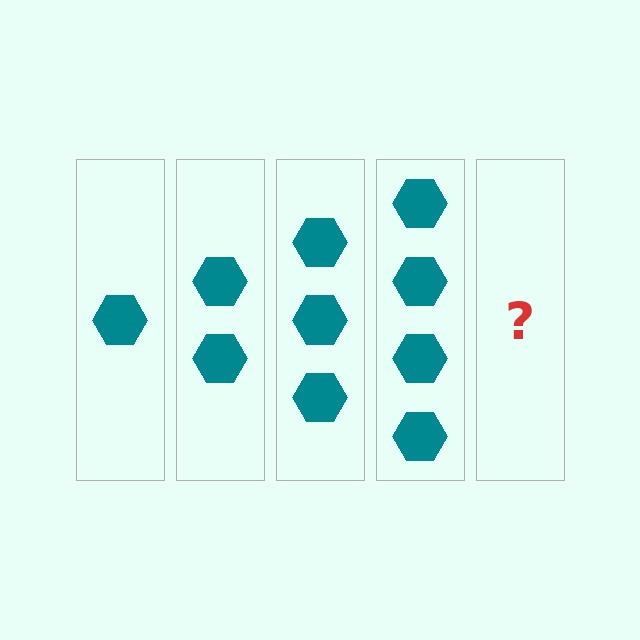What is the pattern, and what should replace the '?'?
The pattern is that each step adds one more hexagon. The '?' should be 5 hexagons.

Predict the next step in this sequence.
The next step is 5 hexagons.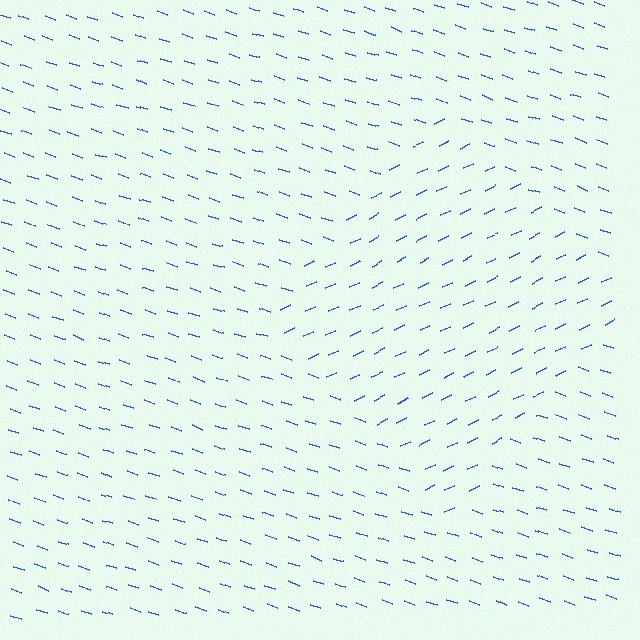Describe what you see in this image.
The image is filled with small blue line segments. A diamond region in the image has lines oriented differently from the surrounding lines, creating a visible texture boundary.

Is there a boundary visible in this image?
Yes, there is a texture boundary formed by a change in line orientation.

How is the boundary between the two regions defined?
The boundary is defined purely by a change in line orientation (approximately 45 degrees difference). All lines are the same color and thickness.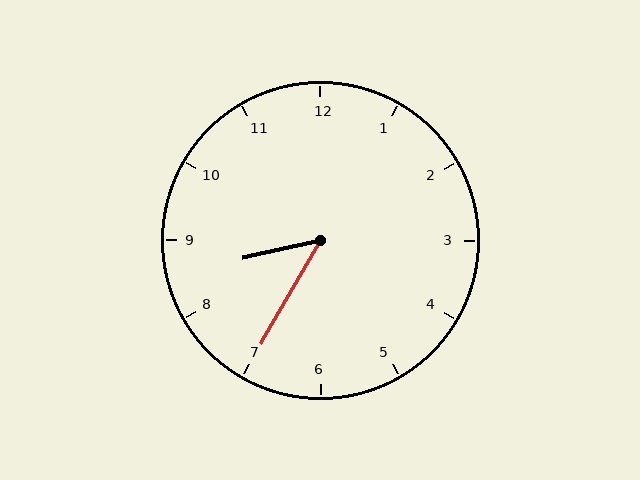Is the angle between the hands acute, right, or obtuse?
It is acute.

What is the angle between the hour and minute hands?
Approximately 48 degrees.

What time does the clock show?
8:35.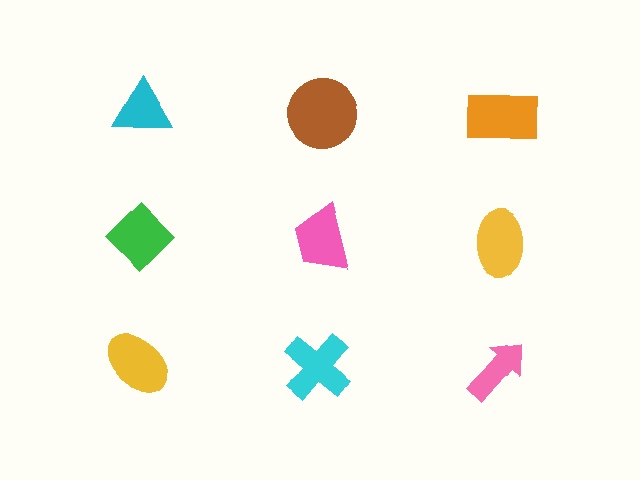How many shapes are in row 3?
3 shapes.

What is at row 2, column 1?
A green diamond.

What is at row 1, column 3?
An orange rectangle.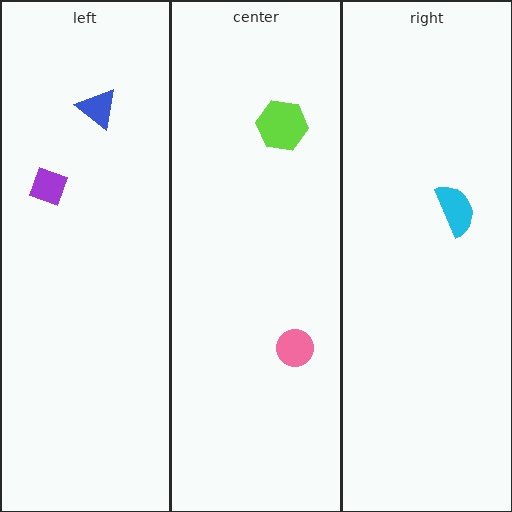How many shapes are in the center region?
2.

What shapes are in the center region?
The pink circle, the lime hexagon.